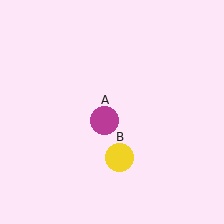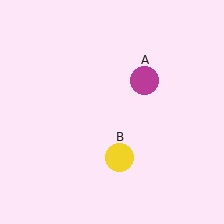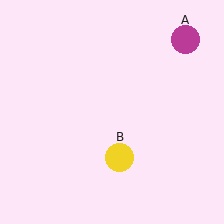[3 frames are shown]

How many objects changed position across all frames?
1 object changed position: magenta circle (object A).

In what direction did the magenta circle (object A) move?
The magenta circle (object A) moved up and to the right.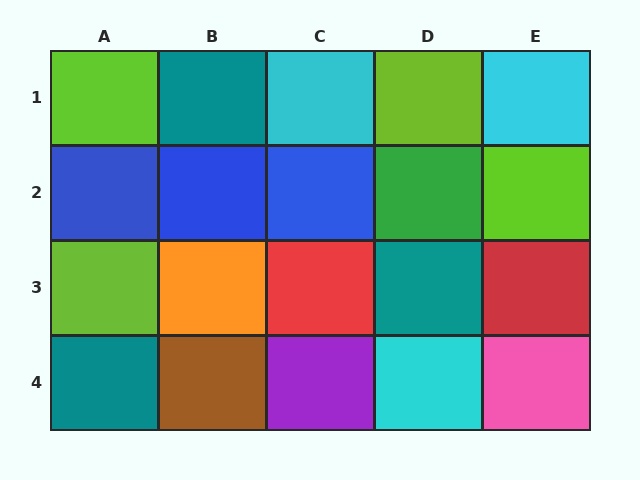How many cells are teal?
3 cells are teal.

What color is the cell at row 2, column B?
Blue.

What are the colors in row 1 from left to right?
Lime, teal, cyan, lime, cyan.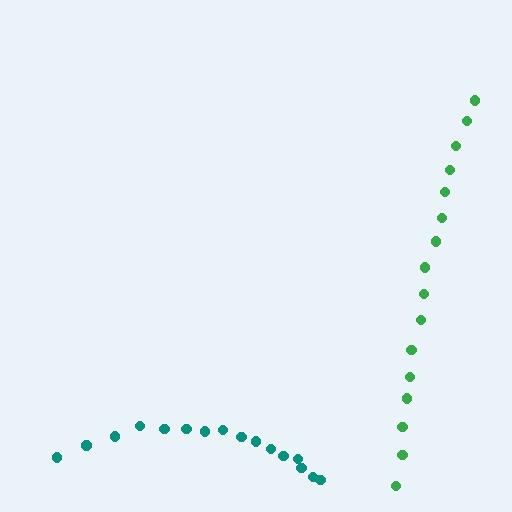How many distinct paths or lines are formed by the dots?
There are 2 distinct paths.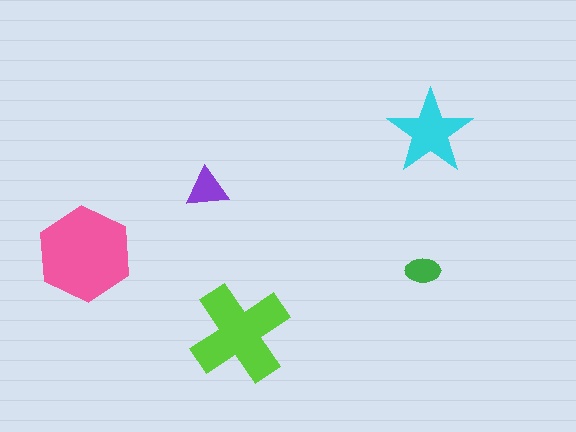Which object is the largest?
The pink hexagon.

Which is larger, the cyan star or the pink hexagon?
The pink hexagon.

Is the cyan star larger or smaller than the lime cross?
Smaller.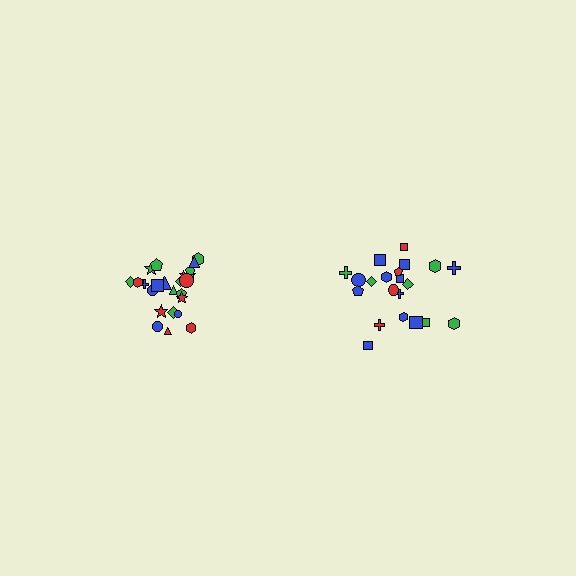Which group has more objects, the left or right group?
The left group.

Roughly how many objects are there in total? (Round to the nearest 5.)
Roughly 45 objects in total.